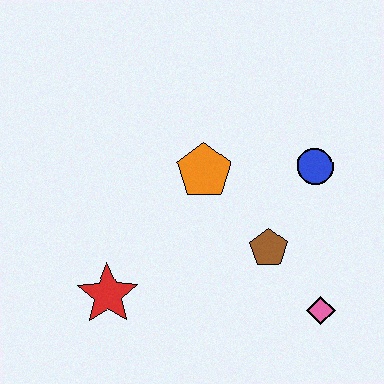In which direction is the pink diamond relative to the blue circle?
The pink diamond is below the blue circle.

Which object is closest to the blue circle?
The brown pentagon is closest to the blue circle.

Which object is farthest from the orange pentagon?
The pink diamond is farthest from the orange pentagon.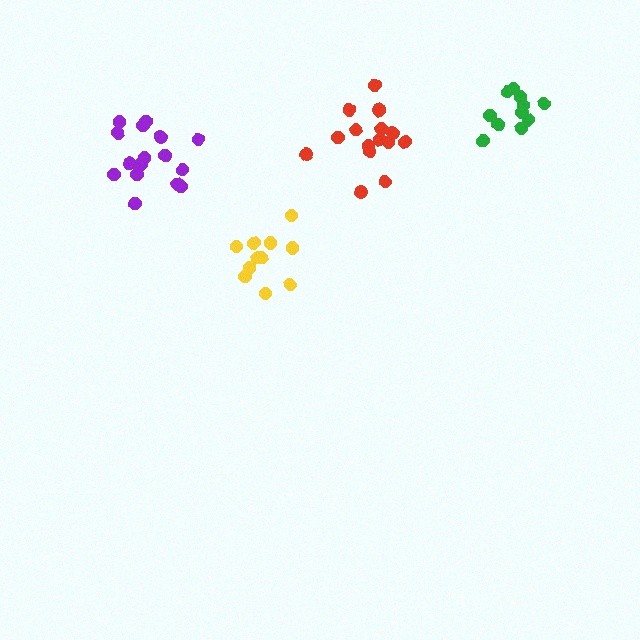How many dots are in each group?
Group 1: 16 dots, Group 2: 11 dots, Group 3: 11 dots, Group 4: 16 dots (54 total).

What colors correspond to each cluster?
The clusters are colored: purple, green, yellow, red.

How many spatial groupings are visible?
There are 4 spatial groupings.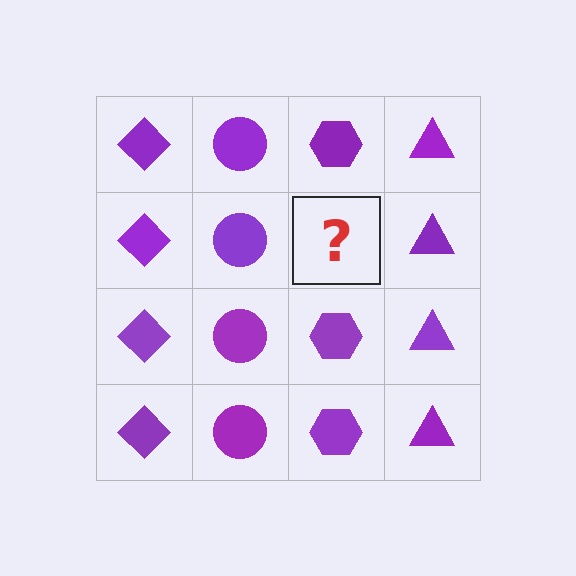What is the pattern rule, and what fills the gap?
The rule is that each column has a consistent shape. The gap should be filled with a purple hexagon.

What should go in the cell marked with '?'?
The missing cell should contain a purple hexagon.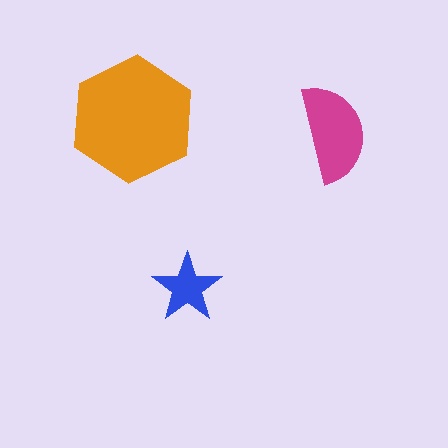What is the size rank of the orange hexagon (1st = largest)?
1st.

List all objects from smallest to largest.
The blue star, the magenta semicircle, the orange hexagon.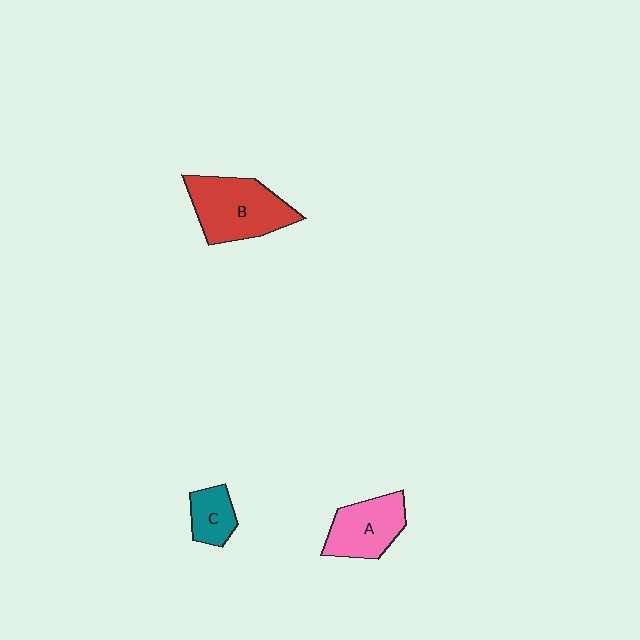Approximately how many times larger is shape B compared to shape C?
Approximately 2.4 times.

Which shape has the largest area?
Shape B (red).